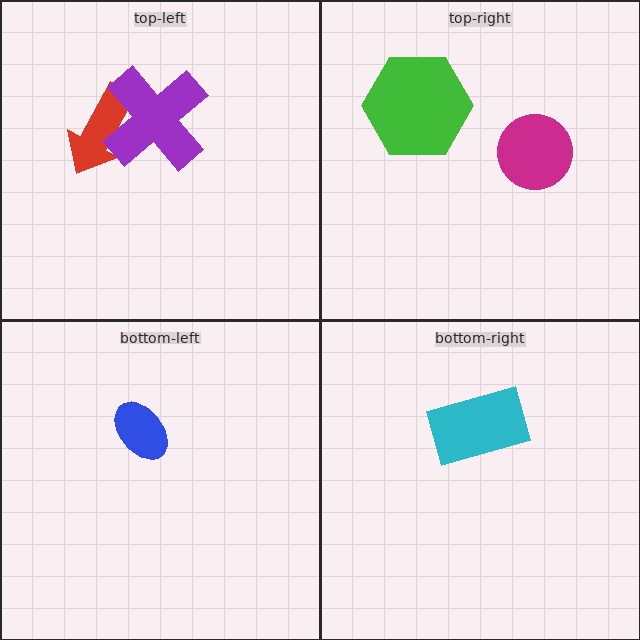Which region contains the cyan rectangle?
The bottom-right region.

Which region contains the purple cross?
The top-left region.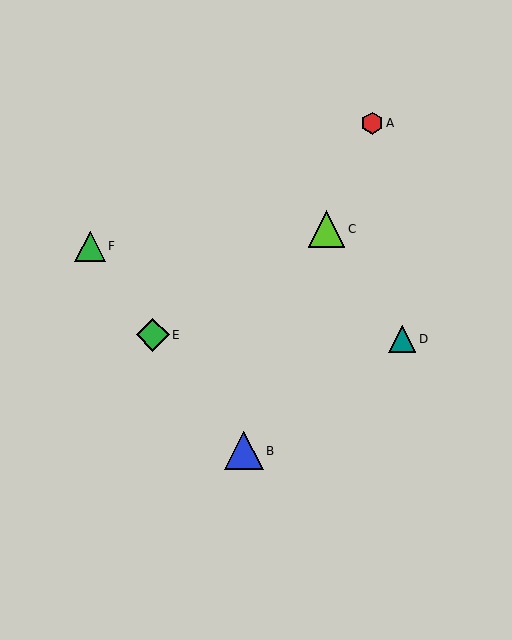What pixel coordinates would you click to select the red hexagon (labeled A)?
Click at (372, 123) to select the red hexagon A.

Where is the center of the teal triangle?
The center of the teal triangle is at (402, 339).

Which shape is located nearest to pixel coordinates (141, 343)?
The green diamond (labeled E) at (153, 335) is nearest to that location.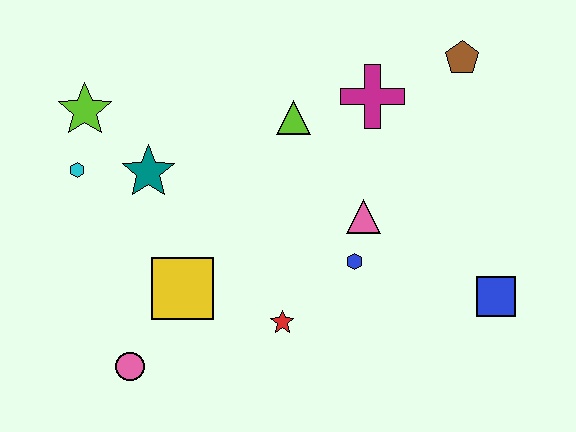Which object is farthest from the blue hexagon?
The lime star is farthest from the blue hexagon.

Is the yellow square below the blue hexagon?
Yes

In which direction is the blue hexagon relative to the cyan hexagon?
The blue hexagon is to the right of the cyan hexagon.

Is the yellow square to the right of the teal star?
Yes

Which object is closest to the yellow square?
The pink circle is closest to the yellow square.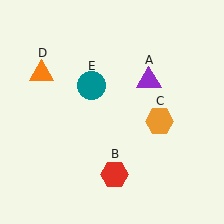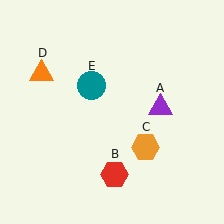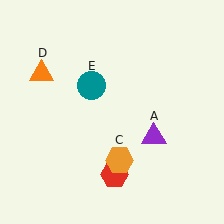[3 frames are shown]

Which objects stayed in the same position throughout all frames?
Red hexagon (object B) and orange triangle (object D) and teal circle (object E) remained stationary.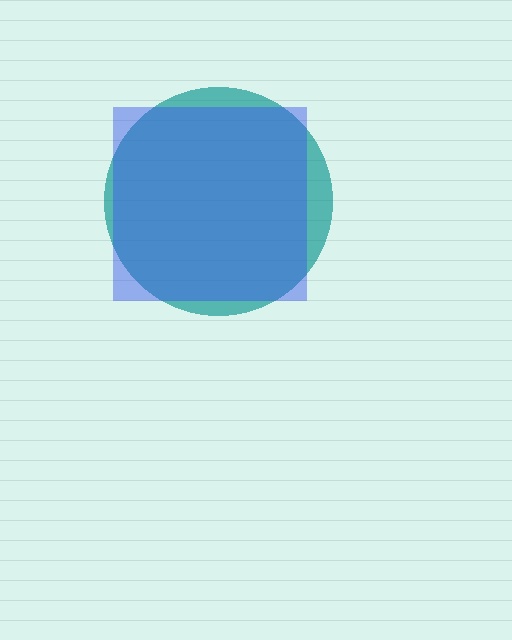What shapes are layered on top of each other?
The layered shapes are: a teal circle, a blue square.